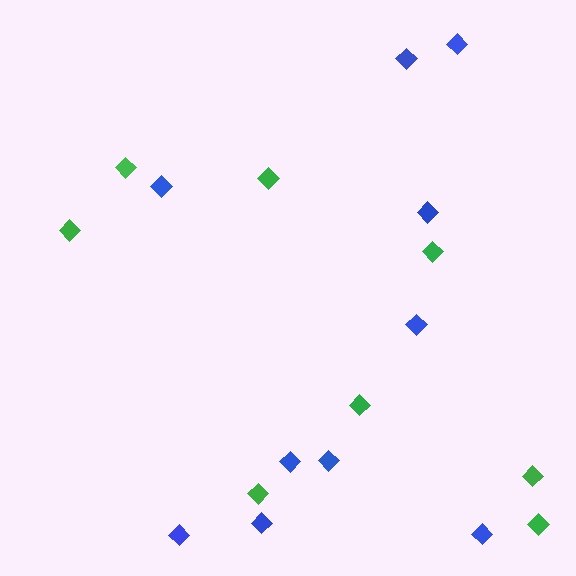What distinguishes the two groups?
There are 2 groups: one group of blue diamonds (10) and one group of green diamonds (8).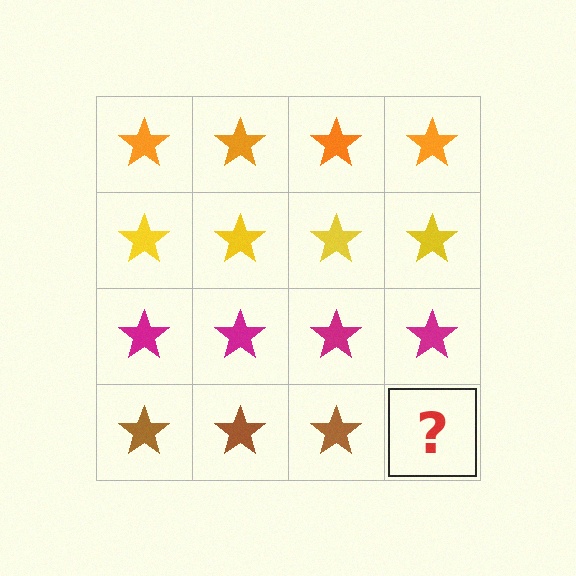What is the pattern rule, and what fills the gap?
The rule is that each row has a consistent color. The gap should be filled with a brown star.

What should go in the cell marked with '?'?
The missing cell should contain a brown star.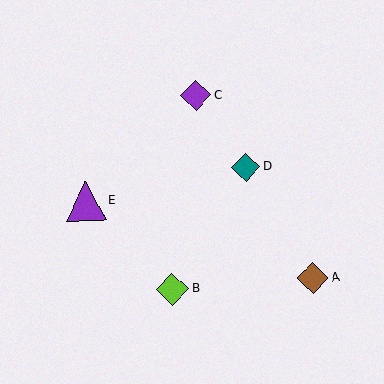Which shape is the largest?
The purple triangle (labeled E) is the largest.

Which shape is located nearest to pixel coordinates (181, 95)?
The purple diamond (labeled C) at (196, 95) is nearest to that location.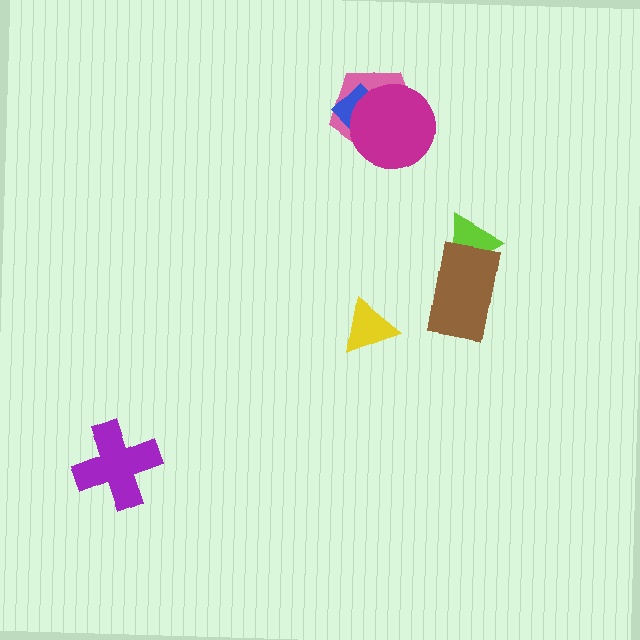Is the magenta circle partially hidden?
No, no other shape covers it.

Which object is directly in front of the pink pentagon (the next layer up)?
The blue diamond is directly in front of the pink pentagon.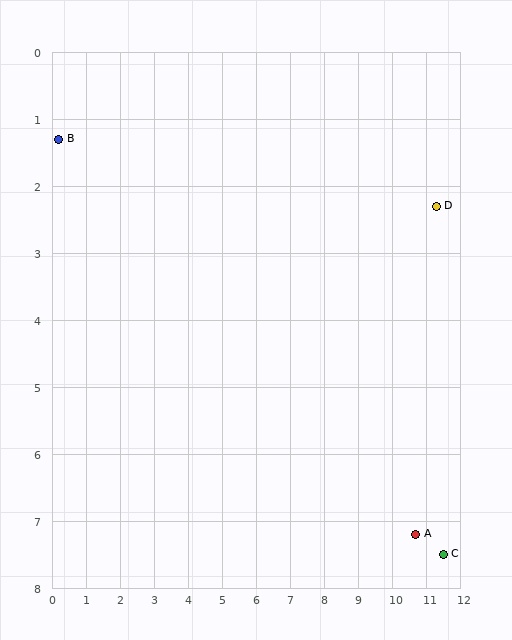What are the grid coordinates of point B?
Point B is at approximately (0.2, 1.3).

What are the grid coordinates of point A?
Point A is at approximately (10.7, 7.2).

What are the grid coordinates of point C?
Point C is at approximately (11.5, 7.5).